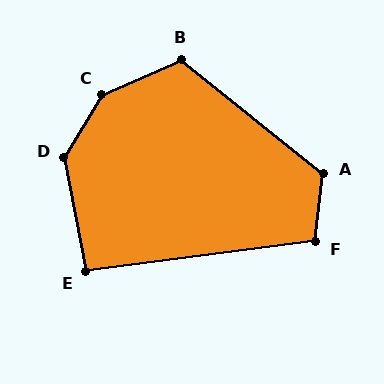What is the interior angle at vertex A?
Approximately 122 degrees (obtuse).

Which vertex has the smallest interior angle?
E, at approximately 93 degrees.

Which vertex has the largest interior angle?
C, at approximately 145 degrees.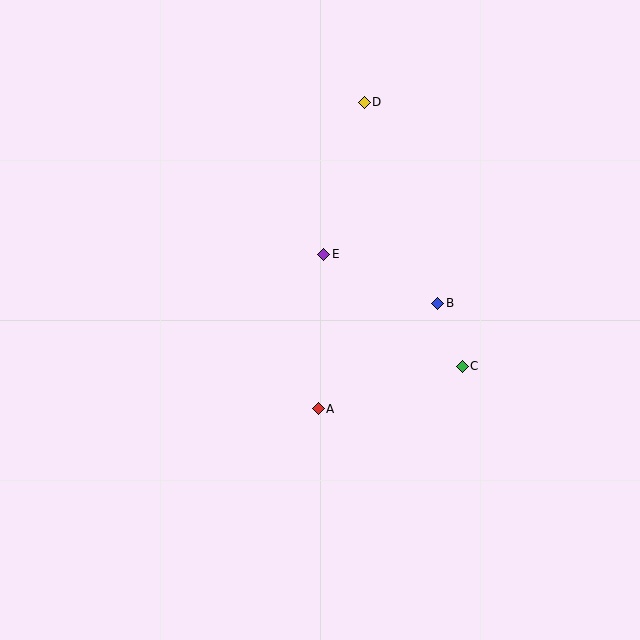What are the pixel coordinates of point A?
Point A is at (318, 409).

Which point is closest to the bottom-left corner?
Point A is closest to the bottom-left corner.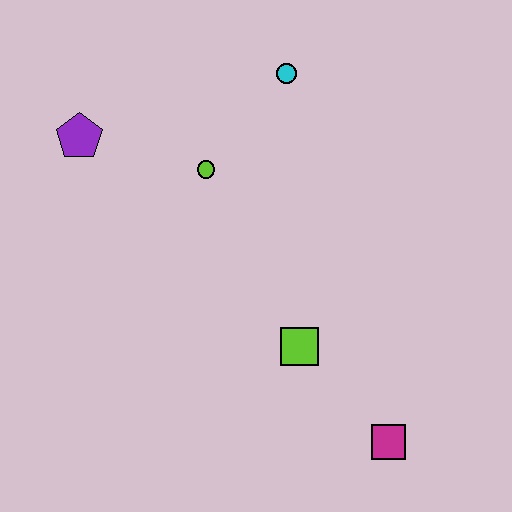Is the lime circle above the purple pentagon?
No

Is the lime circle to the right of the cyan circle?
No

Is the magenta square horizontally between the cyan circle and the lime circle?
No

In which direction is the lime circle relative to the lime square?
The lime circle is above the lime square.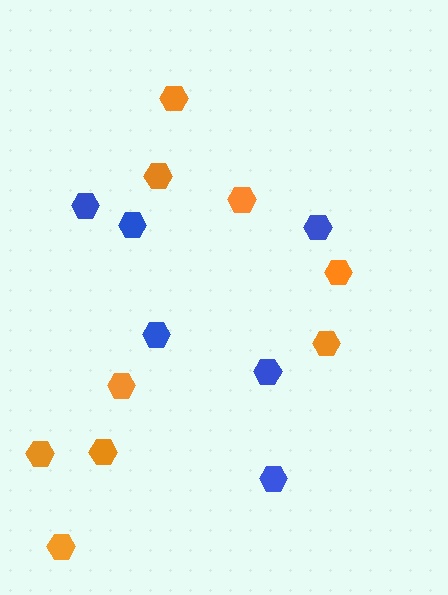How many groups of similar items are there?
There are 2 groups: one group of orange hexagons (9) and one group of blue hexagons (6).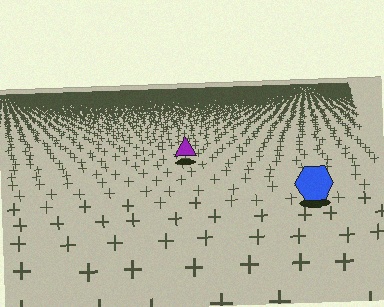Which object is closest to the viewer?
The blue hexagon is closest. The texture marks near it are larger and more spread out.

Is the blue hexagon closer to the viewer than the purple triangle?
Yes. The blue hexagon is closer — you can tell from the texture gradient: the ground texture is coarser near it.